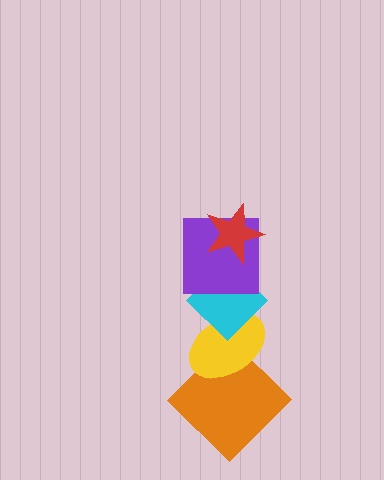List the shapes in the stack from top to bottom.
From top to bottom: the red star, the purple square, the cyan diamond, the yellow ellipse, the orange diamond.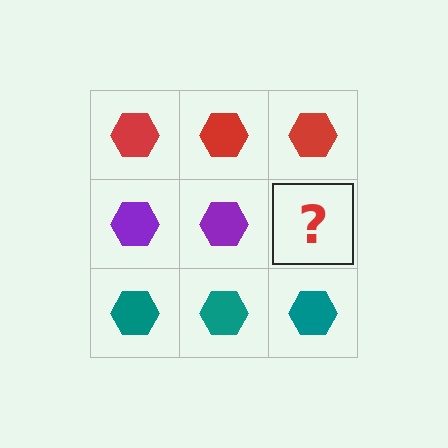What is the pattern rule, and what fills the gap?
The rule is that each row has a consistent color. The gap should be filled with a purple hexagon.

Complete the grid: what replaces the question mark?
The question mark should be replaced with a purple hexagon.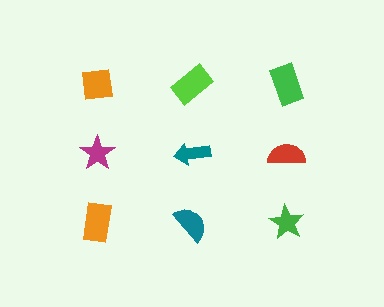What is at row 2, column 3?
A red semicircle.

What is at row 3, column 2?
A teal semicircle.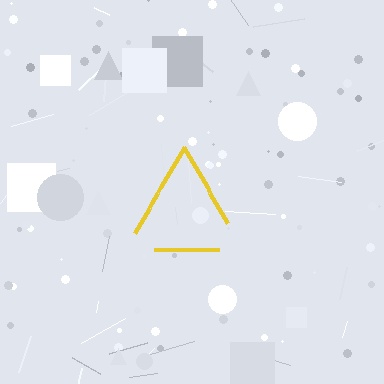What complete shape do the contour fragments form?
The contour fragments form a triangle.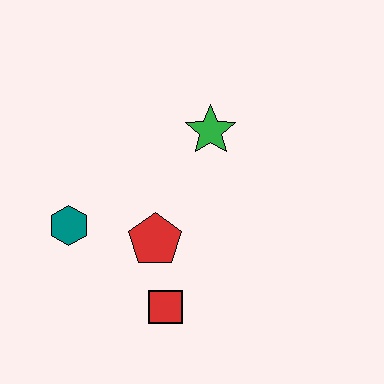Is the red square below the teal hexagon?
Yes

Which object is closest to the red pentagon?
The red square is closest to the red pentagon.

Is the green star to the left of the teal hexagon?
No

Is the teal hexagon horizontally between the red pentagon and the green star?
No